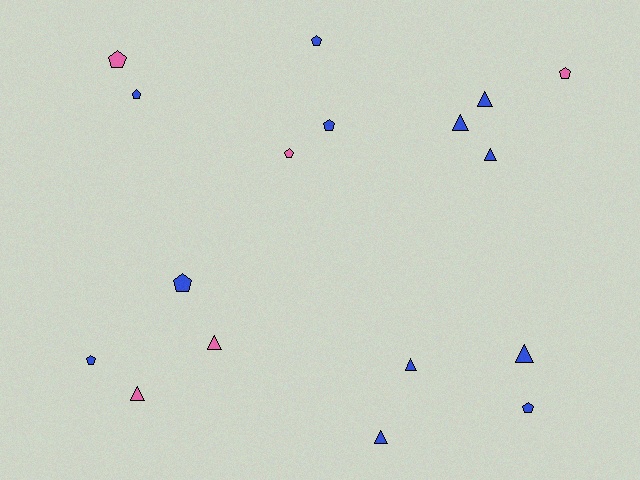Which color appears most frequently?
Blue, with 12 objects.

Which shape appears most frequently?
Pentagon, with 9 objects.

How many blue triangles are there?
There are 6 blue triangles.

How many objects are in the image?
There are 17 objects.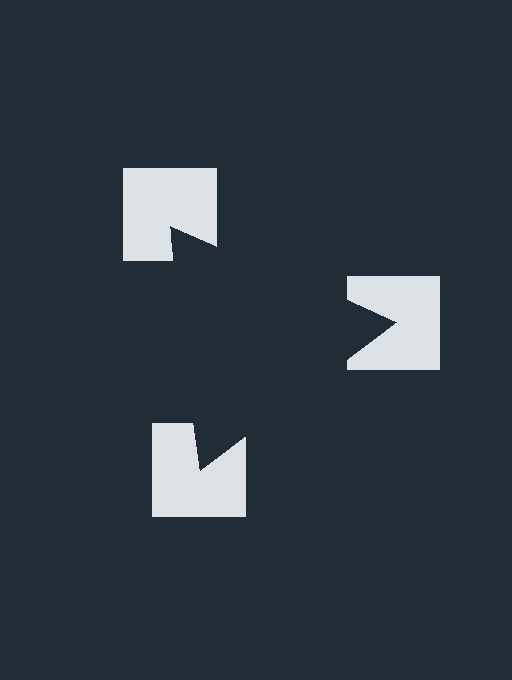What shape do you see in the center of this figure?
An illusory triangle — its edges are inferred from the aligned wedge cuts in the notched squares, not physically drawn.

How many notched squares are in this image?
There are 3 — one at each vertex of the illusory triangle.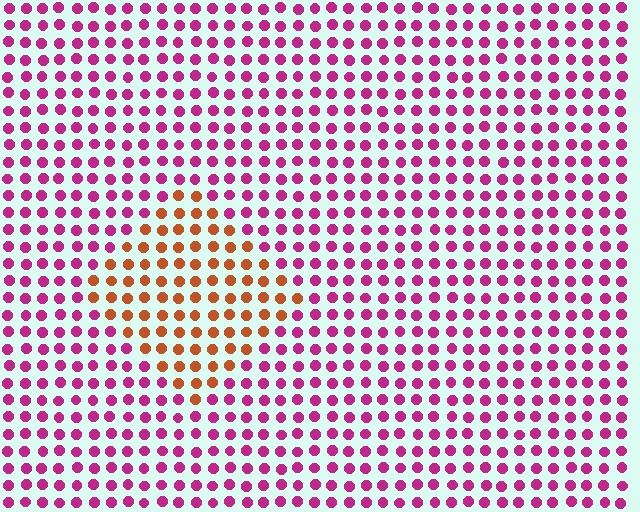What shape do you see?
I see a diamond.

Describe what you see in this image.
The image is filled with small magenta elements in a uniform arrangement. A diamond-shaped region is visible where the elements are tinted to a slightly different hue, forming a subtle color boundary.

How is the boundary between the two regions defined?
The boundary is defined purely by a slight shift in hue (about 57 degrees). Spacing, size, and orientation are identical on both sides.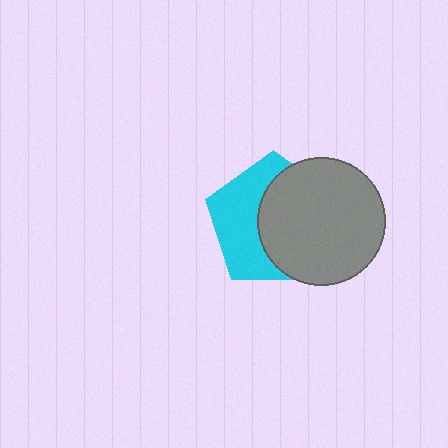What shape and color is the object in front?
The object in front is a gray circle.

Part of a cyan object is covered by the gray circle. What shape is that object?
It is a pentagon.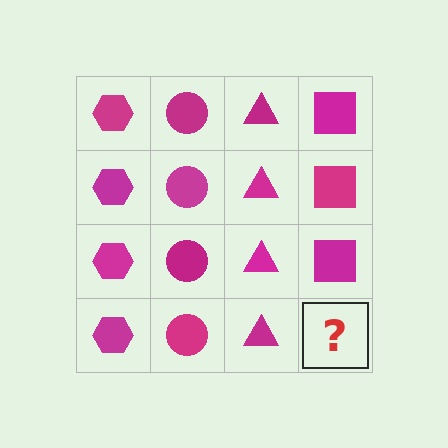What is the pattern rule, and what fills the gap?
The rule is that each column has a consistent shape. The gap should be filled with a magenta square.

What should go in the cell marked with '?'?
The missing cell should contain a magenta square.